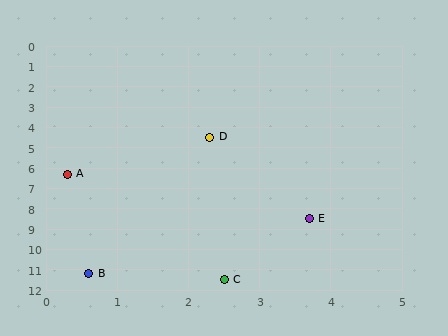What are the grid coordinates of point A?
Point A is at approximately (0.3, 6.3).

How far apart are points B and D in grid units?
Points B and D are about 6.9 grid units apart.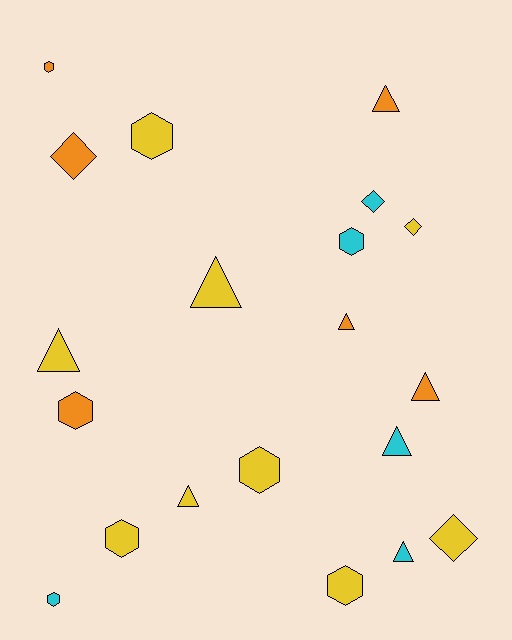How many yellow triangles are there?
There are 3 yellow triangles.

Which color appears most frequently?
Yellow, with 9 objects.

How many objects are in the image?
There are 20 objects.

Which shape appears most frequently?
Triangle, with 8 objects.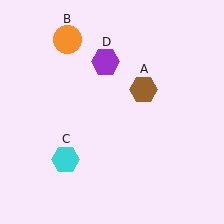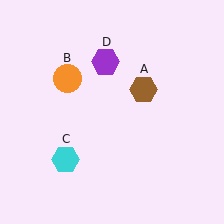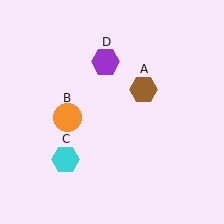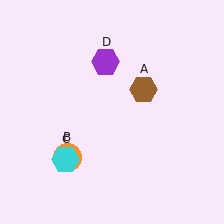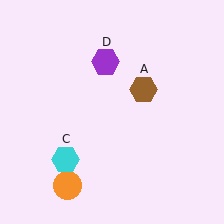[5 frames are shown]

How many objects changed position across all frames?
1 object changed position: orange circle (object B).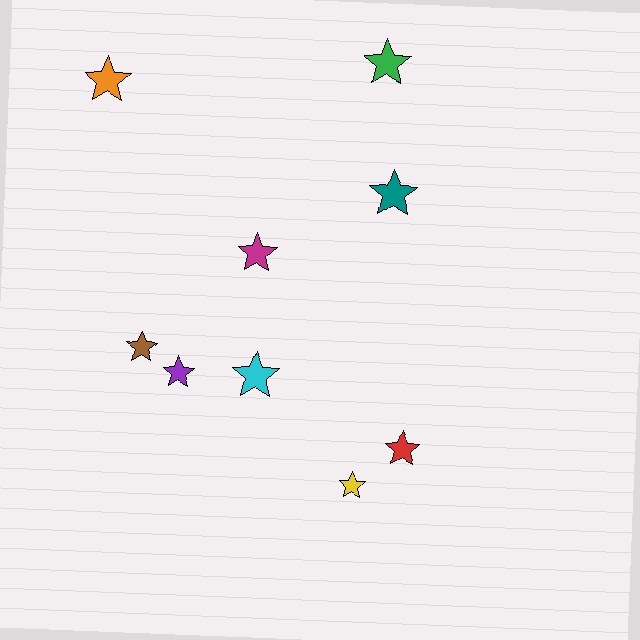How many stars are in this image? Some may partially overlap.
There are 9 stars.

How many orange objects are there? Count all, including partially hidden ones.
There is 1 orange object.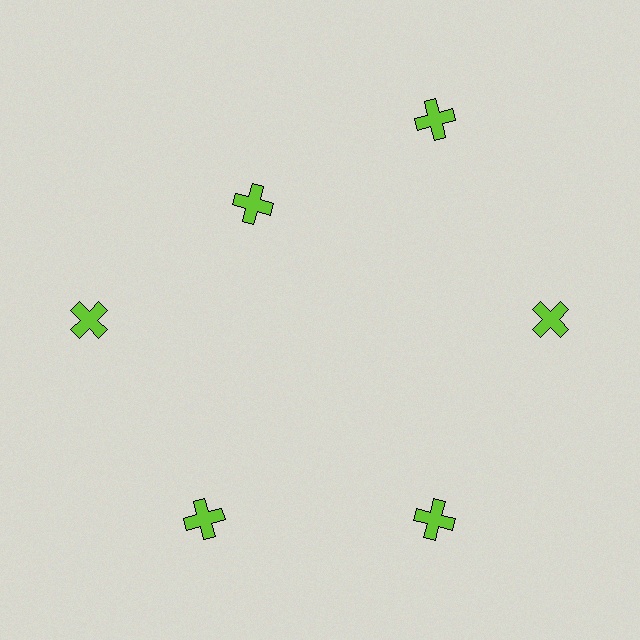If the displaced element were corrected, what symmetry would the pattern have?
It would have 6-fold rotational symmetry — the pattern would map onto itself every 60 degrees.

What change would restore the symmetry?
The symmetry would be restored by moving it outward, back onto the ring so that all 6 crosses sit at equal angles and equal distance from the center.